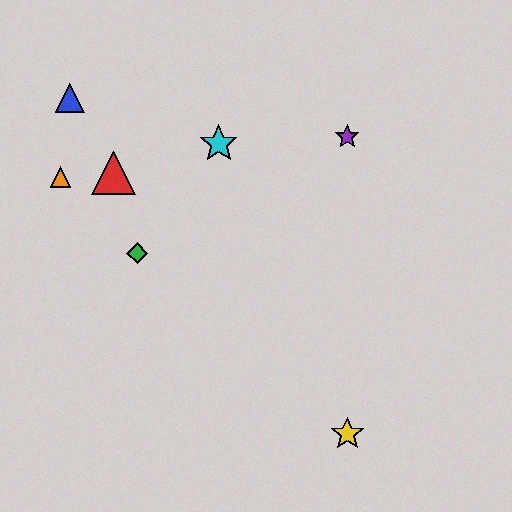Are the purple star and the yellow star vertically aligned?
Yes, both are at x≈347.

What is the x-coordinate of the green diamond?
The green diamond is at x≈137.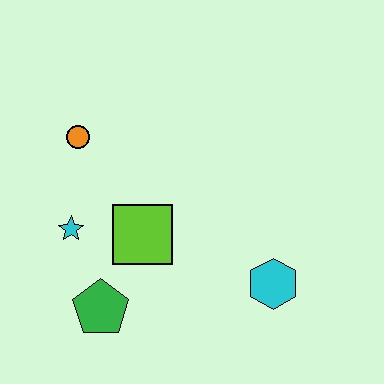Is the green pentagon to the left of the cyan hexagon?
Yes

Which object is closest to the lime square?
The cyan star is closest to the lime square.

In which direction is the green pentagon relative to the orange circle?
The green pentagon is below the orange circle.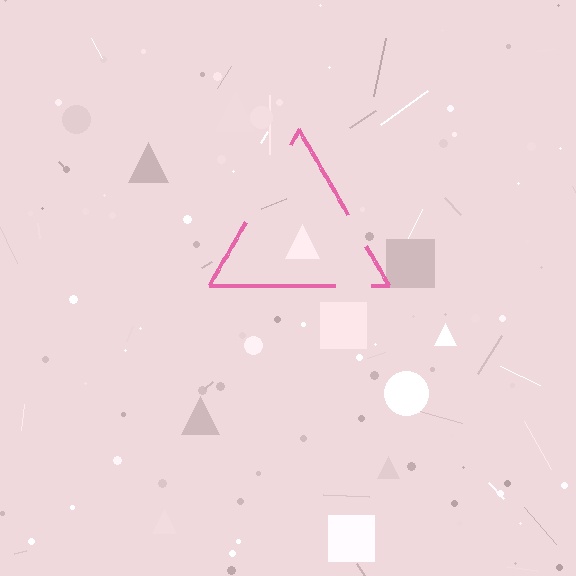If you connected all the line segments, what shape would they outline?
They would outline a triangle.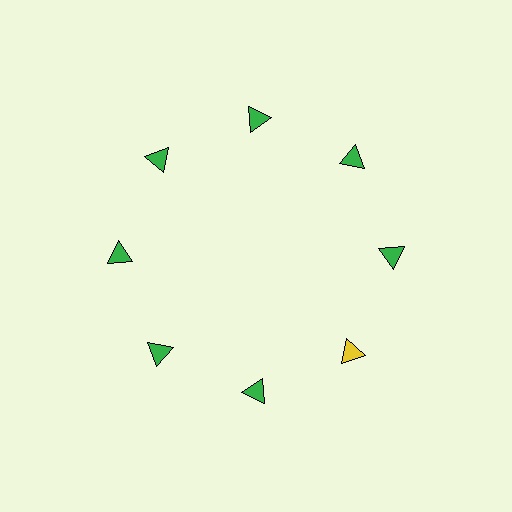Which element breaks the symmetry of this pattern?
The yellow triangle at roughly the 4 o'clock position breaks the symmetry. All other shapes are green triangles.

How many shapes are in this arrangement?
There are 8 shapes arranged in a ring pattern.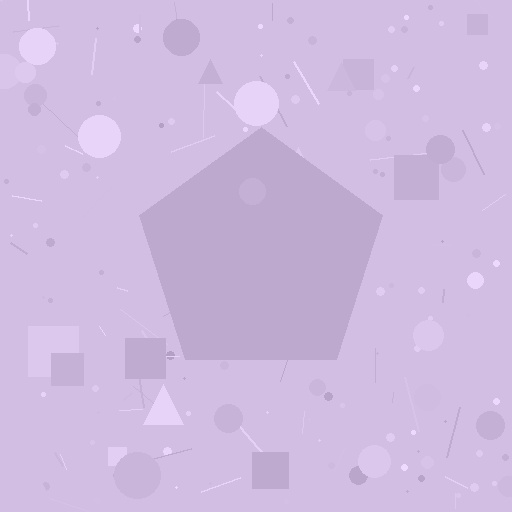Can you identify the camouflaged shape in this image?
The camouflaged shape is a pentagon.